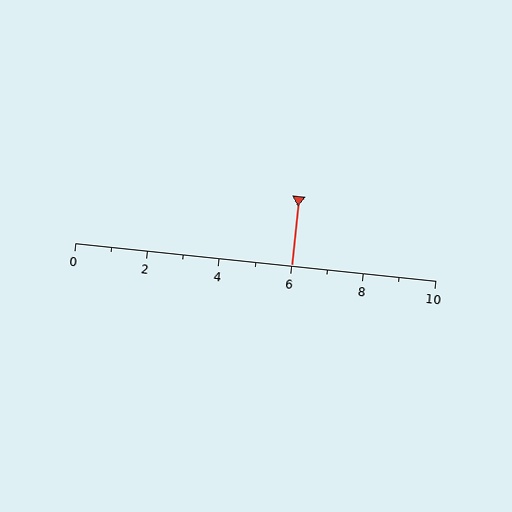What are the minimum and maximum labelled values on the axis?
The axis runs from 0 to 10.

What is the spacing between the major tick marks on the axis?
The major ticks are spaced 2 apart.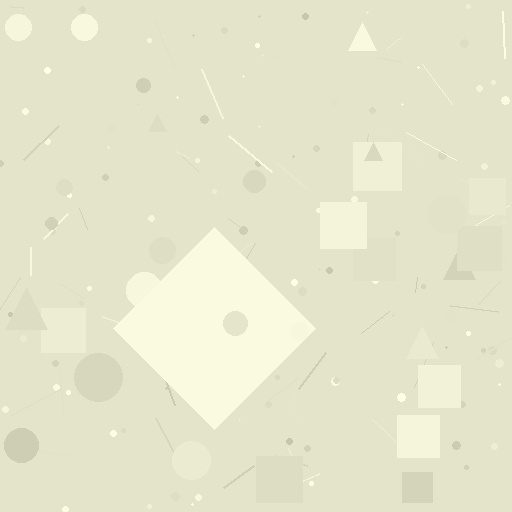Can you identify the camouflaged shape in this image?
The camouflaged shape is a diamond.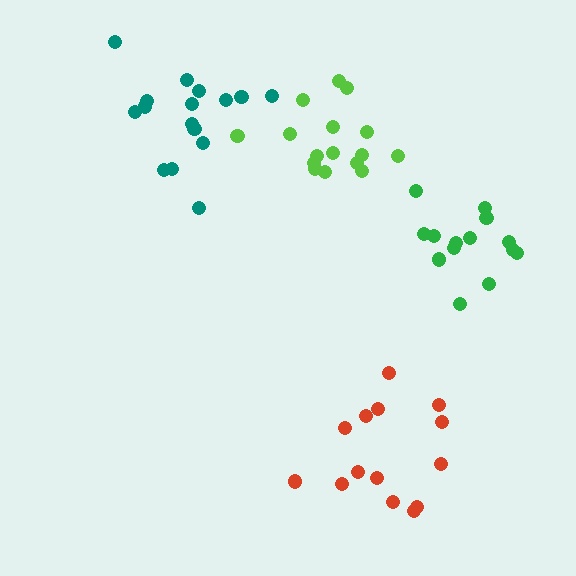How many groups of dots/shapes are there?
There are 4 groups.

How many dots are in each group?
Group 1: 16 dots, Group 2: 16 dots, Group 3: 14 dots, Group 4: 14 dots (60 total).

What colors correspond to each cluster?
The clusters are colored: teal, lime, red, green.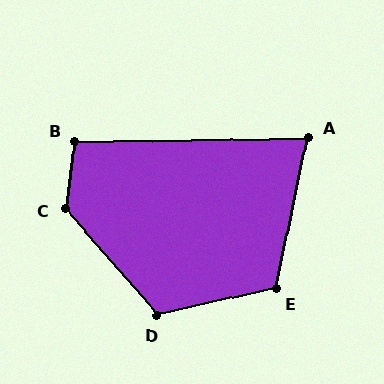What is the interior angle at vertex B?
Approximately 99 degrees (obtuse).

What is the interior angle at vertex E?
Approximately 115 degrees (obtuse).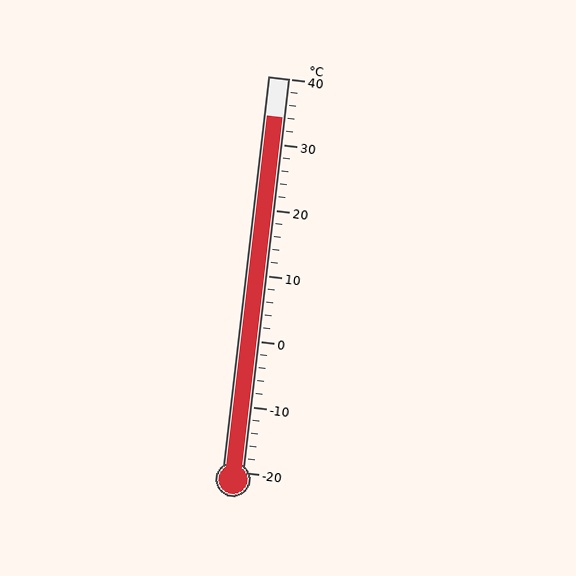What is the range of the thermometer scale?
The thermometer scale ranges from -20°C to 40°C.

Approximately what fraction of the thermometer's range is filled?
The thermometer is filled to approximately 90% of its range.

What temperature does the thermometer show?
The thermometer shows approximately 34°C.